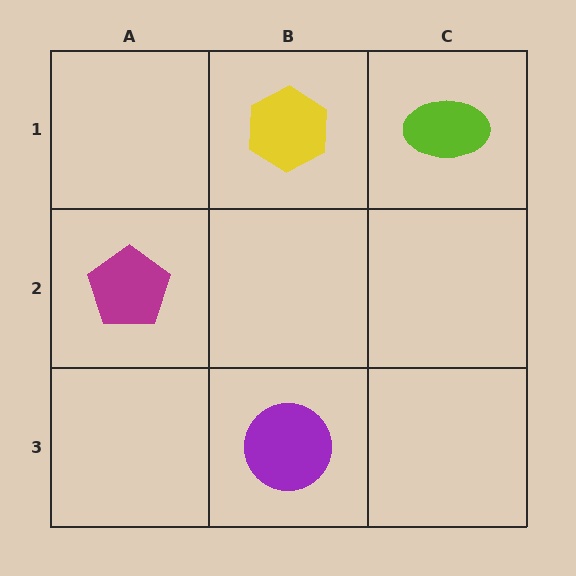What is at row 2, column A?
A magenta pentagon.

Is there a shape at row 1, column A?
No, that cell is empty.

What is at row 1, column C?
A lime ellipse.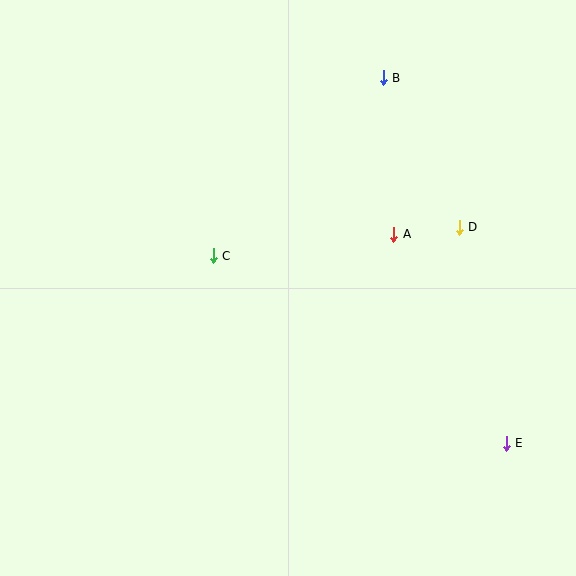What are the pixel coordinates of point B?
Point B is at (383, 78).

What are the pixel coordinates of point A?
Point A is at (394, 234).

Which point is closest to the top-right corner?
Point B is closest to the top-right corner.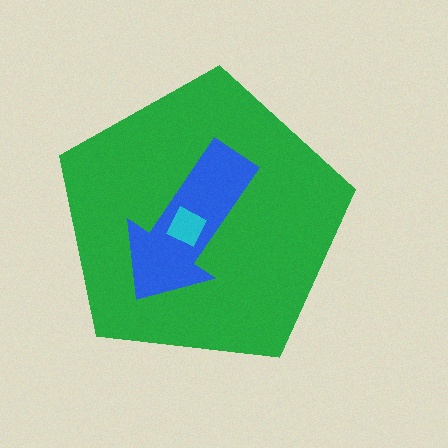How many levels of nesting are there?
3.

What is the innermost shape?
The cyan square.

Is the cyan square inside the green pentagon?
Yes.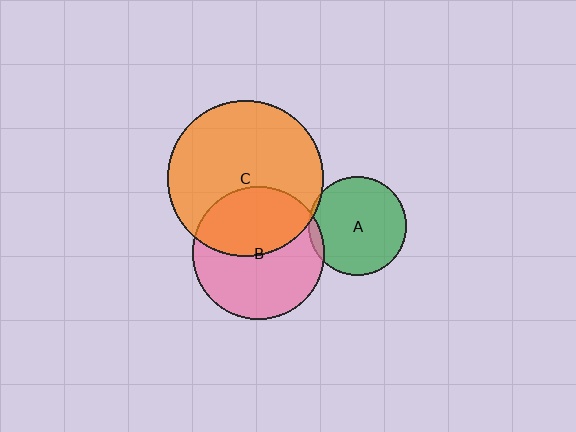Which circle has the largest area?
Circle C (orange).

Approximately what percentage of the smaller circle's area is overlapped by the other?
Approximately 5%.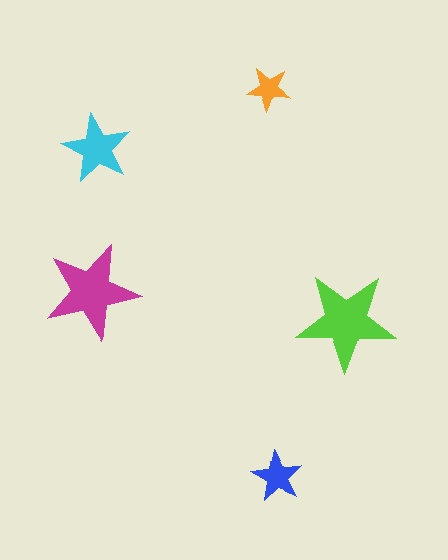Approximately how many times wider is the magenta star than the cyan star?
About 1.5 times wider.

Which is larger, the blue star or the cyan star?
The cyan one.